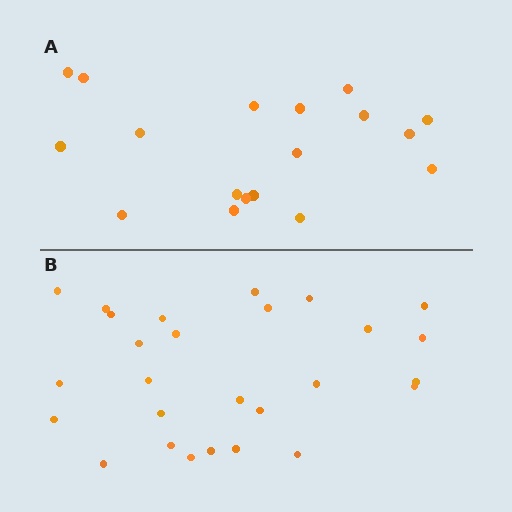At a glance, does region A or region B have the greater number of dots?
Region B (the bottom region) has more dots.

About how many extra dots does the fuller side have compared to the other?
Region B has roughly 8 or so more dots than region A.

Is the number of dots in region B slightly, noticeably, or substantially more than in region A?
Region B has substantially more. The ratio is roughly 1.5 to 1.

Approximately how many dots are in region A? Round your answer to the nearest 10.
About 20 dots. (The exact count is 18, which rounds to 20.)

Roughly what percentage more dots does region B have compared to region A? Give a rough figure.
About 50% more.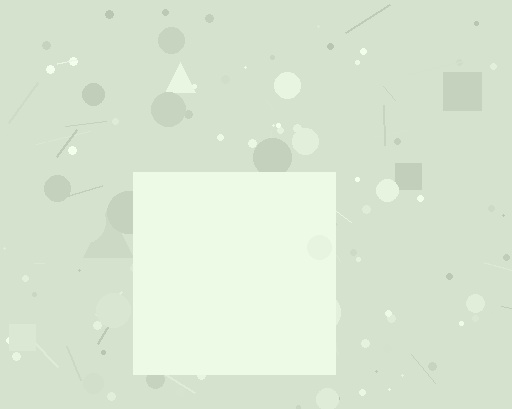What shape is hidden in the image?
A square is hidden in the image.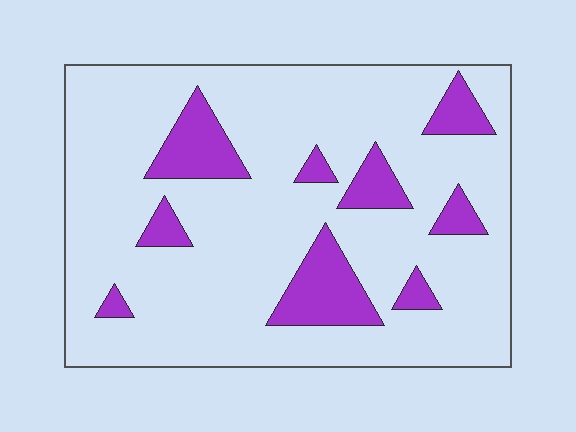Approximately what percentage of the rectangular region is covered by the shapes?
Approximately 15%.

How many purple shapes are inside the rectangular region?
9.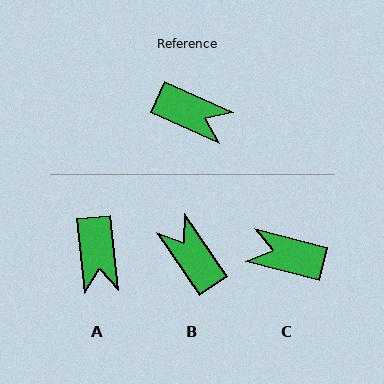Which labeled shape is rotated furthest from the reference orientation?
C, about 170 degrees away.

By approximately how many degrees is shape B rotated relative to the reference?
Approximately 149 degrees counter-clockwise.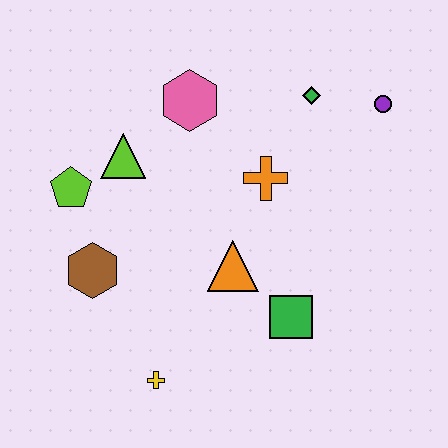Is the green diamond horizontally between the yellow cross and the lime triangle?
No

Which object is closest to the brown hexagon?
The lime pentagon is closest to the brown hexagon.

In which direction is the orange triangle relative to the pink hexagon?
The orange triangle is below the pink hexagon.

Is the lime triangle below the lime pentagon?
No